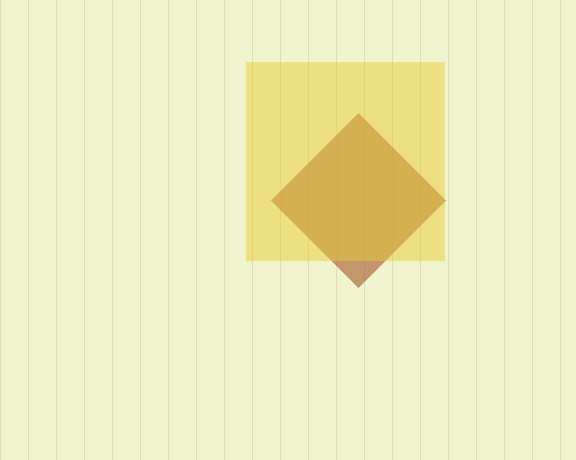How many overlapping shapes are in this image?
There are 2 overlapping shapes in the image.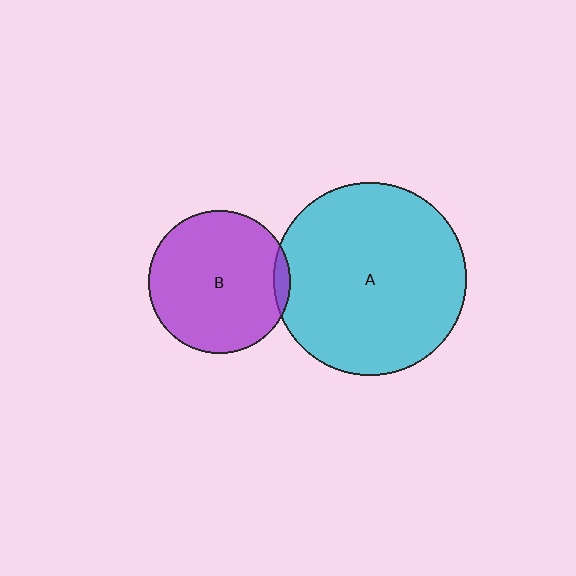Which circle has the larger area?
Circle A (cyan).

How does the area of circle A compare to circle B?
Approximately 1.9 times.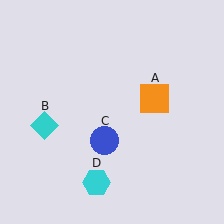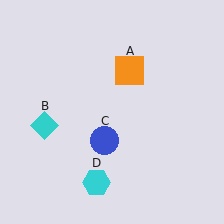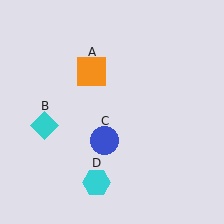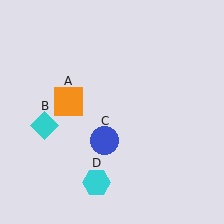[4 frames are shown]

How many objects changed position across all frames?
1 object changed position: orange square (object A).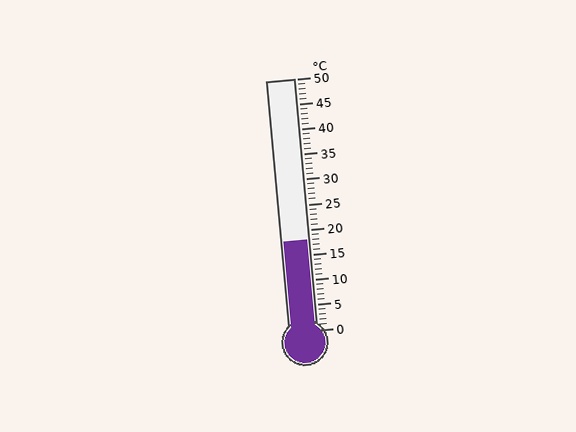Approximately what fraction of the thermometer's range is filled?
The thermometer is filled to approximately 35% of its range.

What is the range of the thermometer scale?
The thermometer scale ranges from 0°C to 50°C.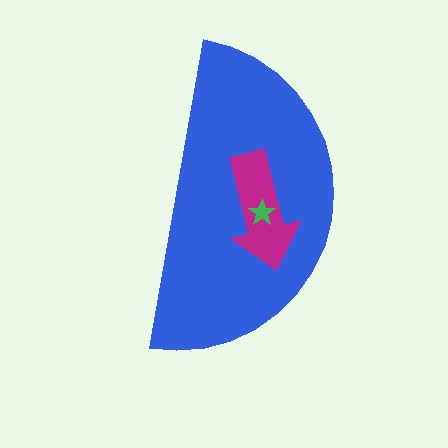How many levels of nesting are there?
3.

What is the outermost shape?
The blue semicircle.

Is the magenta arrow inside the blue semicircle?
Yes.